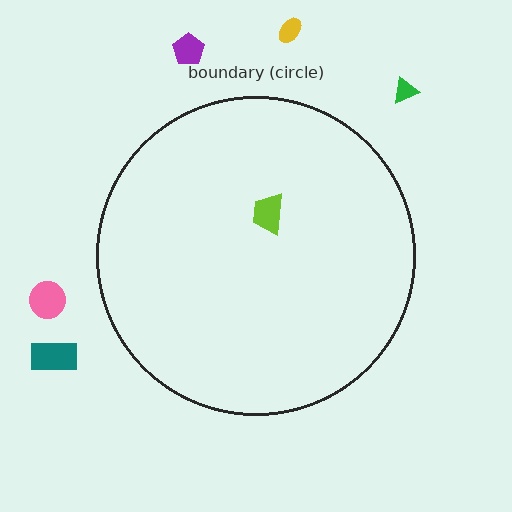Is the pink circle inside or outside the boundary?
Outside.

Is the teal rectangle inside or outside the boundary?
Outside.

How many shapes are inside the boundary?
1 inside, 5 outside.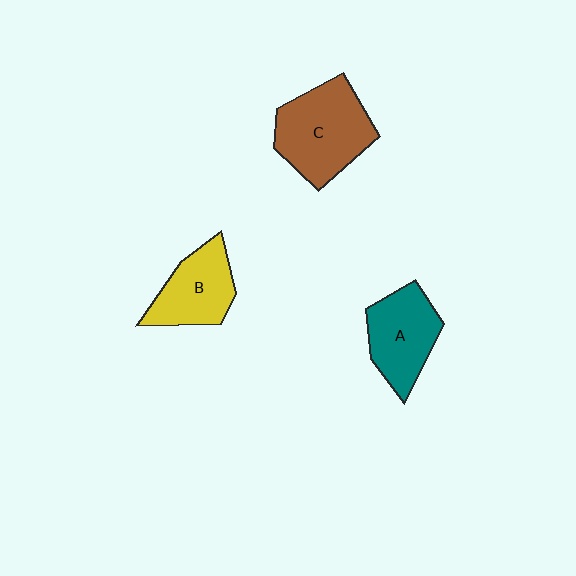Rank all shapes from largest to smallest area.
From largest to smallest: C (brown), A (teal), B (yellow).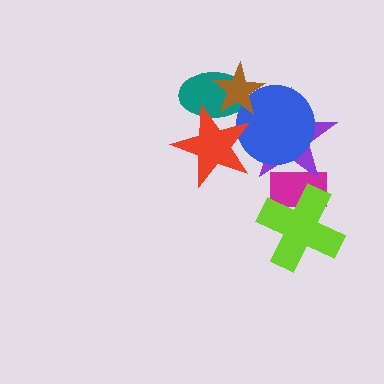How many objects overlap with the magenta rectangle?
2 objects overlap with the magenta rectangle.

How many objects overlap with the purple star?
4 objects overlap with the purple star.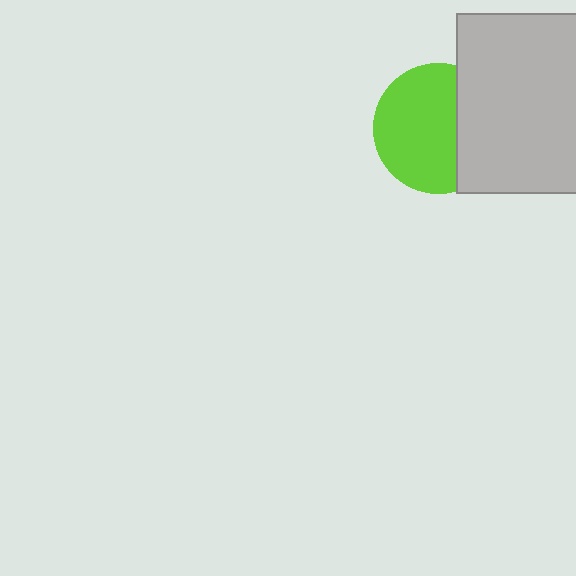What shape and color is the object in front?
The object in front is a light gray rectangle.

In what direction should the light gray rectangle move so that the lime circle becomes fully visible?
The light gray rectangle should move right. That is the shortest direction to clear the overlap and leave the lime circle fully visible.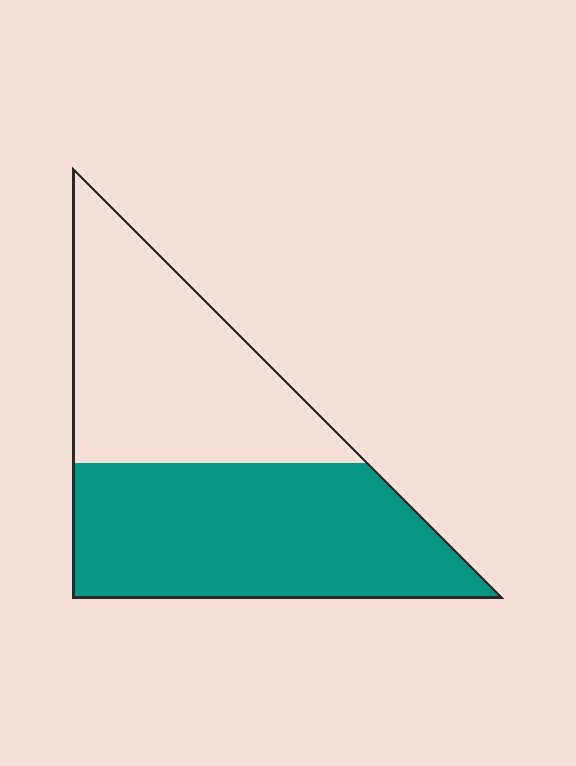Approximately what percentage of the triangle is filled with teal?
Approximately 55%.